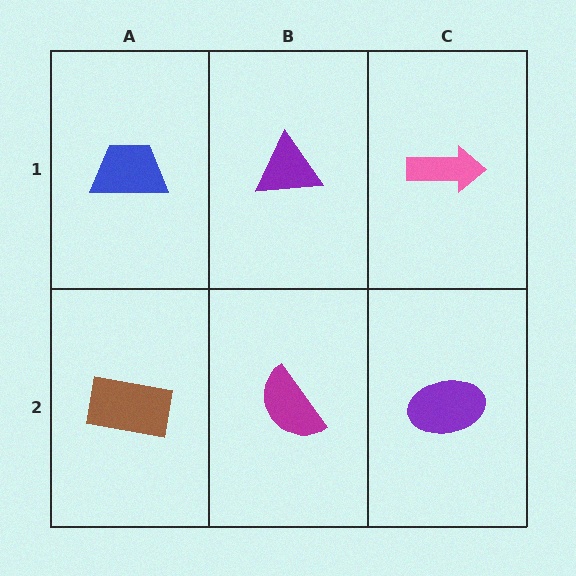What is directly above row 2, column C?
A pink arrow.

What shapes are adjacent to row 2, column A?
A blue trapezoid (row 1, column A), a magenta semicircle (row 2, column B).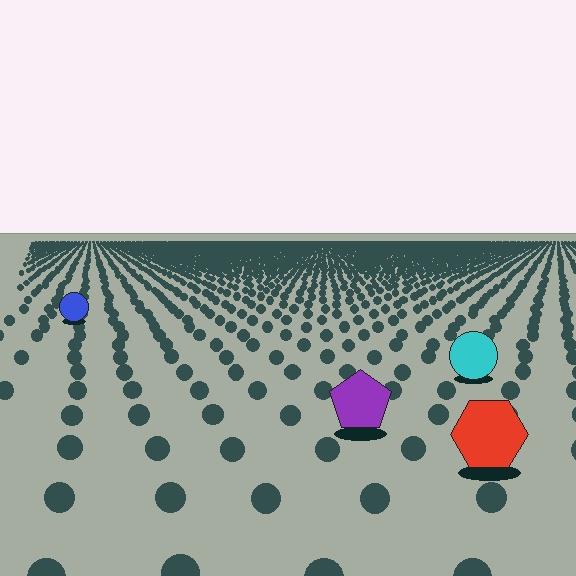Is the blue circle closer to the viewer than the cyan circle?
No. The cyan circle is closer — you can tell from the texture gradient: the ground texture is coarser near it.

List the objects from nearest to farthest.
From nearest to farthest: the red hexagon, the purple pentagon, the cyan circle, the blue circle.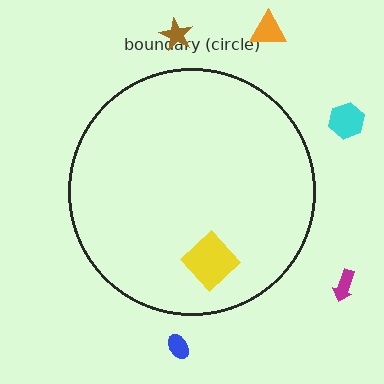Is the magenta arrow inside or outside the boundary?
Outside.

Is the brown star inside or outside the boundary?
Outside.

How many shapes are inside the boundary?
1 inside, 5 outside.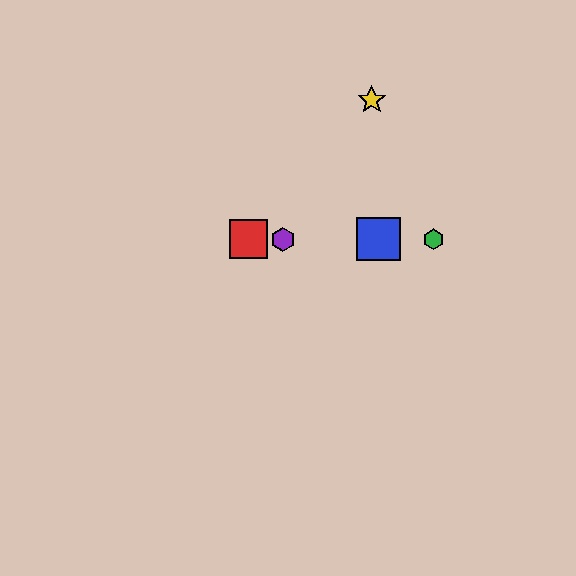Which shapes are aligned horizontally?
The red square, the blue square, the green hexagon, the purple hexagon are aligned horizontally.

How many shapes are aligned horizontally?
4 shapes (the red square, the blue square, the green hexagon, the purple hexagon) are aligned horizontally.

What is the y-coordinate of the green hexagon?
The green hexagon is at y≈239.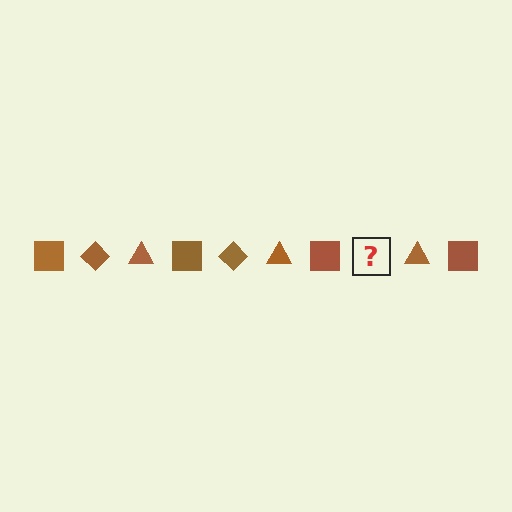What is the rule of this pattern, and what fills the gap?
The rule is that the pattern cycles through square, diamond, triangle shapes in brown. The gap should be filled with a brown diamond.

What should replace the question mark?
The question mark should be replaced with a brown diamond.